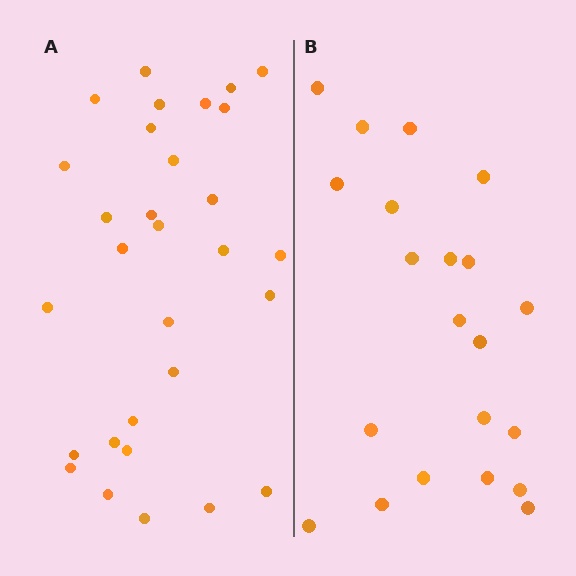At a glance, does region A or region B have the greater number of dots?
Region A (the left region) has more dots.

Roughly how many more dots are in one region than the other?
Region A has roughly 8 or so more dots than region B.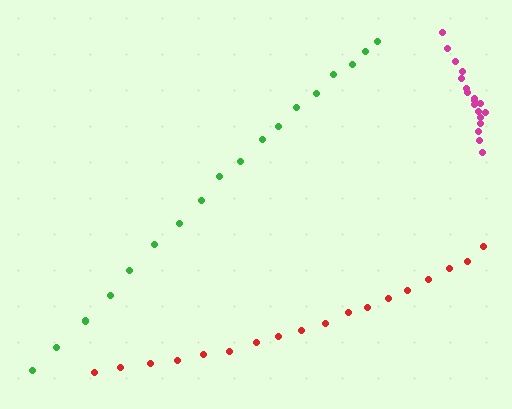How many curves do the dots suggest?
There are 3 distinct paths.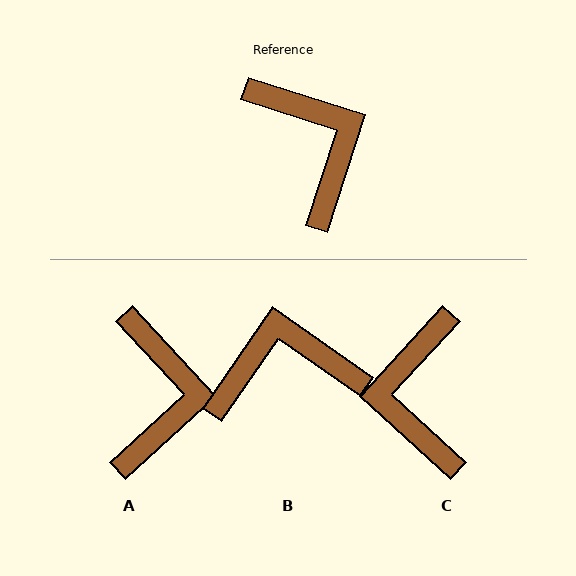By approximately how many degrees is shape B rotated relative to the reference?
Approximately 73 degrees counter-clockwise.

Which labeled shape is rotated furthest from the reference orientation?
C, about 155 degrees away.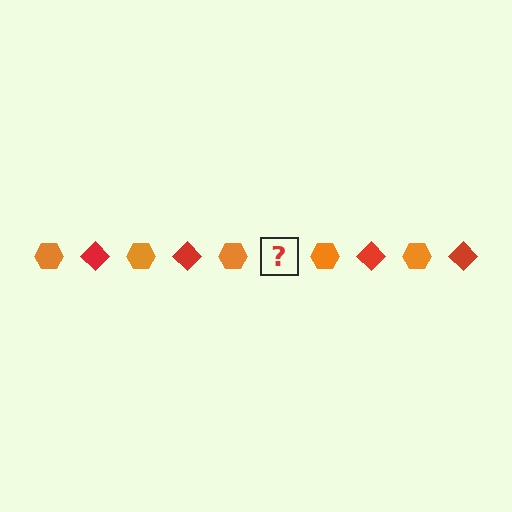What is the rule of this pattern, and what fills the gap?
The rule is that the pattern alternates between orange hexagon and red diamond. The gap should be filled with a red diamond.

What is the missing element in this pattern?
The missing element is a red diamond.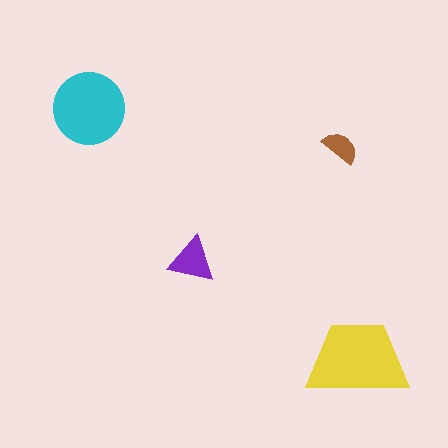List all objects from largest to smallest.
The yellow trapezoid, the cyan circle, the purple triangle, the brown semicircle.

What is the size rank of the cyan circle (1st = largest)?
2nd.